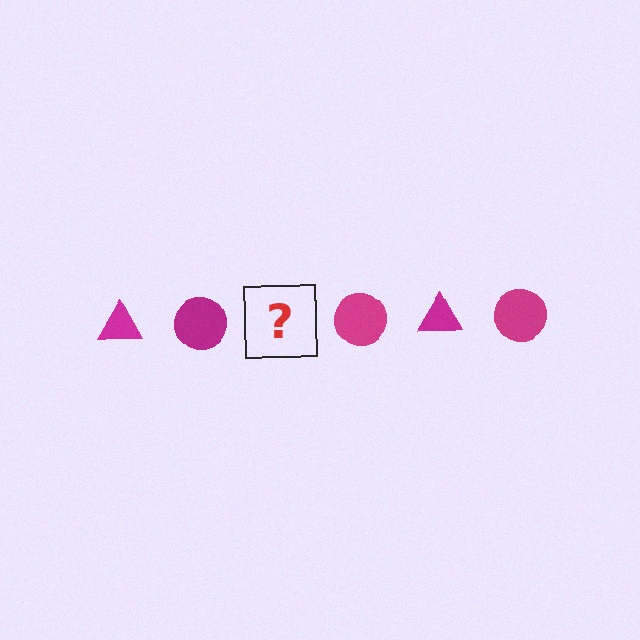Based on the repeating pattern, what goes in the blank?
The blank should be a magenta triangle.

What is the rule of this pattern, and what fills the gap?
The rule is that the pattern cycles through triangle, circle shapes in magenta. The gap should be filled with a magenta triangle.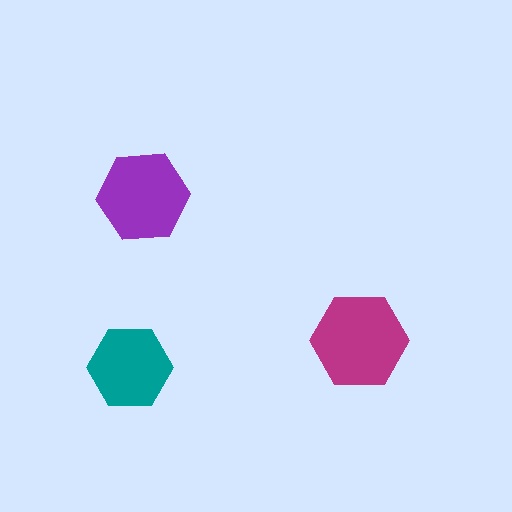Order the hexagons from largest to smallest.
the magenta one, the purple one, the teal one.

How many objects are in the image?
There are 3 objects in the image.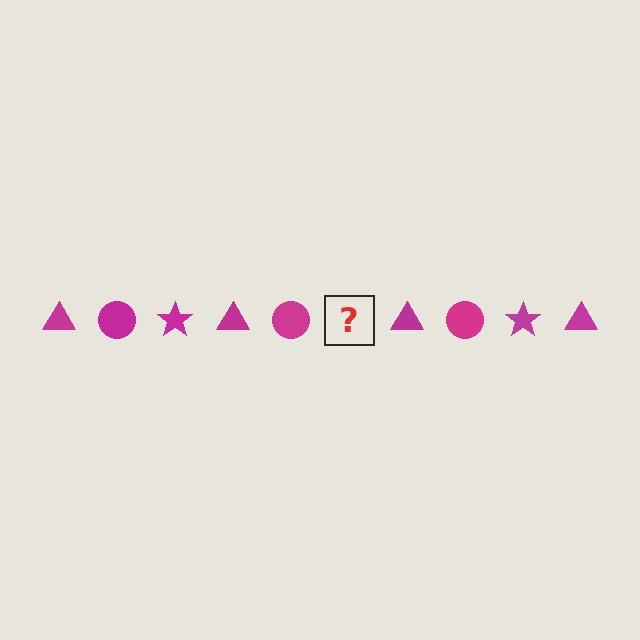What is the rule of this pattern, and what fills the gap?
The rule is that the pattern cycles through triangle, circle, star shapes in magenta. The gap should be filled with a magenta star.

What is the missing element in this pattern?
The missing element is a magenta star.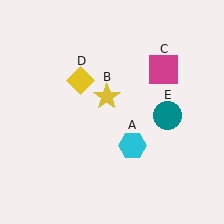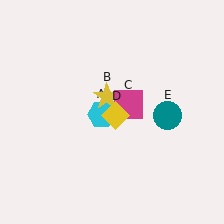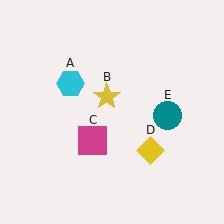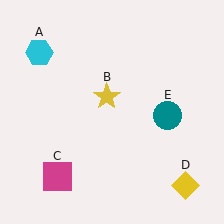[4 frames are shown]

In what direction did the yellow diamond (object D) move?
The yellow diamond (object D) moved down and to the right.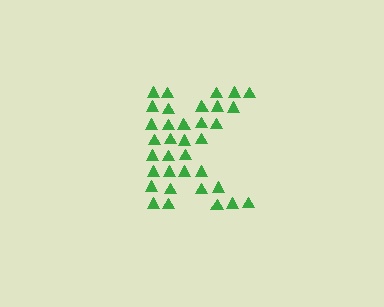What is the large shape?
The large shape is the letter K.